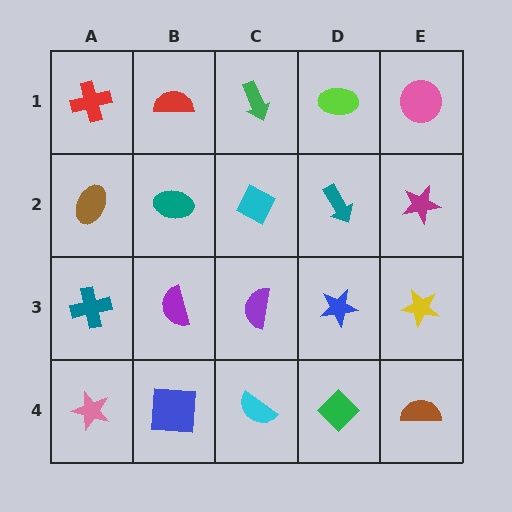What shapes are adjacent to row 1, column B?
A teal ellipse (row 2, column B), a red cross (row 1, column A), a green arrow (row 1, column C).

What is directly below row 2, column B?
A purple semicircle.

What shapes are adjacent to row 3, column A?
A brown ellipse (row 2, column A), a pink star (row 4, column A), a purple semicircle (row 3, column B).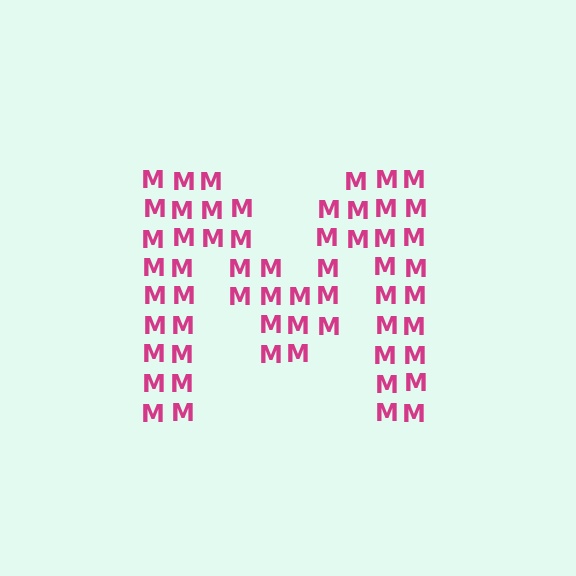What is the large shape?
The large shape is the letter M.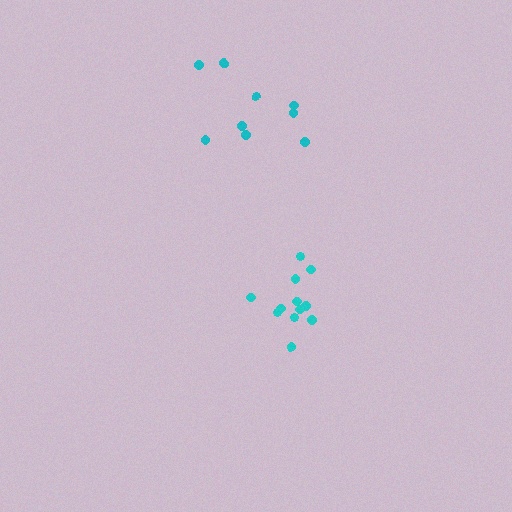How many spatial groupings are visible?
There are 2 spatial groupings.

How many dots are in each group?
Group 1: 12 dots, Group 2: 9 dots (21 total).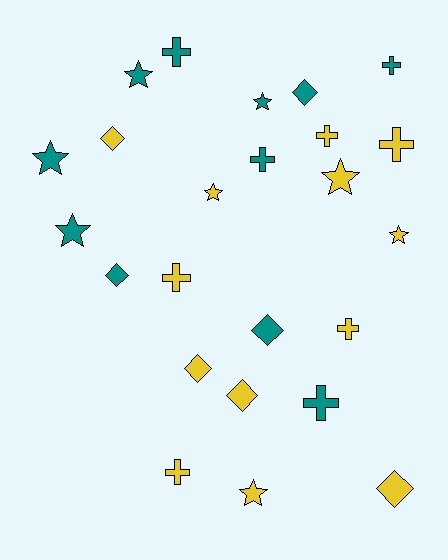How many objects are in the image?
There are 24 objects.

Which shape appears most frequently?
Cross, with 9 objects.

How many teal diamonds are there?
There are 3 teal diamonds.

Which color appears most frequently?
Yellow, with 13 objects.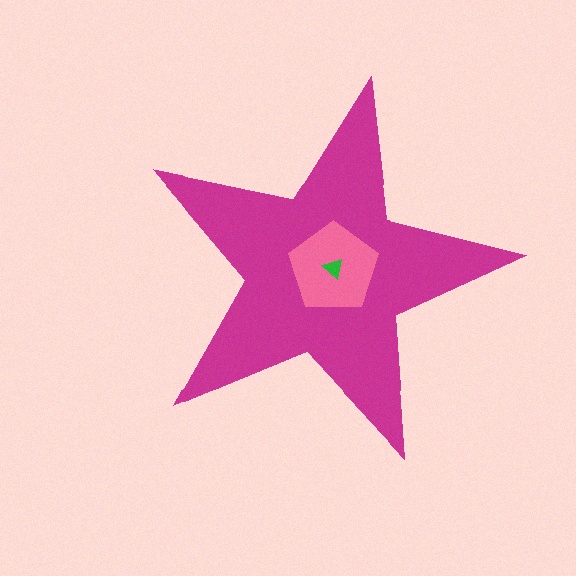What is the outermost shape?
The magenta star.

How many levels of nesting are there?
3.